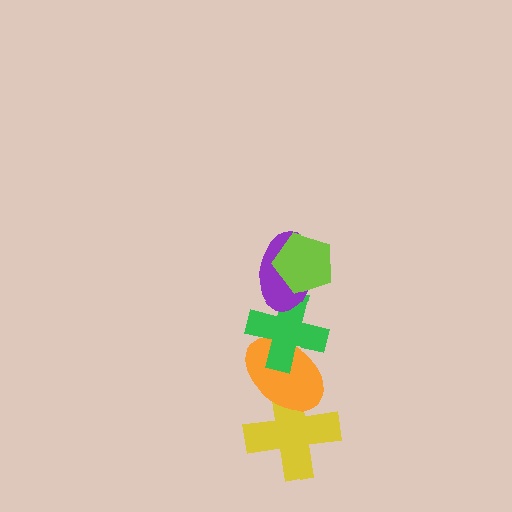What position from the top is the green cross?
The green cross is 3rd from the top.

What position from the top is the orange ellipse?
The orange ellipse is 4th from the top.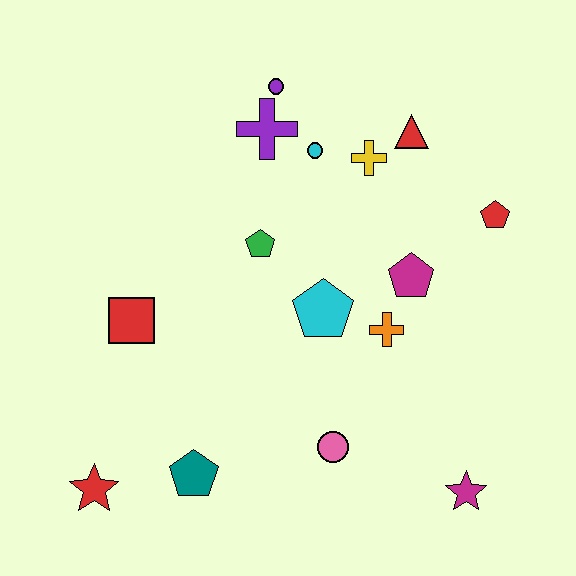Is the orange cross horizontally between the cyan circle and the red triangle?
Yes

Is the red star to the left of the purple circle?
Yes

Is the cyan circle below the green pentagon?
No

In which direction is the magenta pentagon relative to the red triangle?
The magenta pentagon is below the red triangle.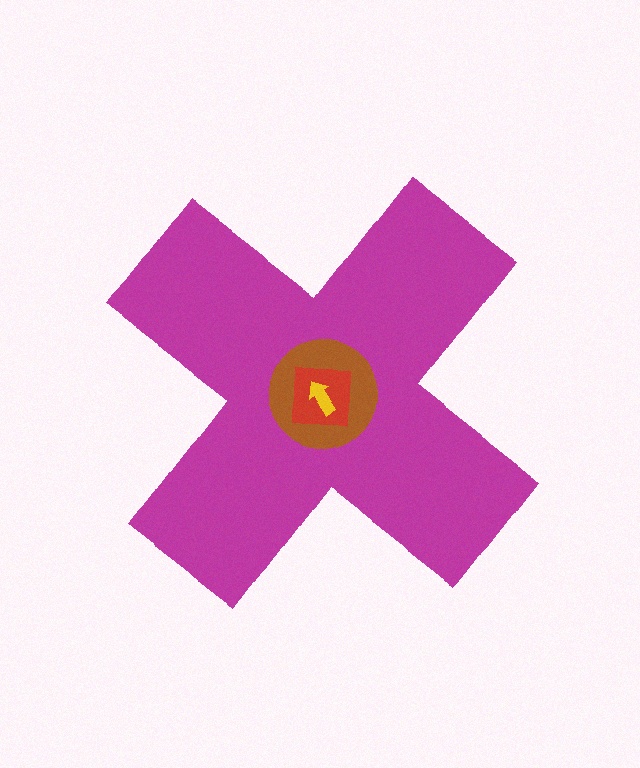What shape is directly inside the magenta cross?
The brown circle.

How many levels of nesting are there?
4.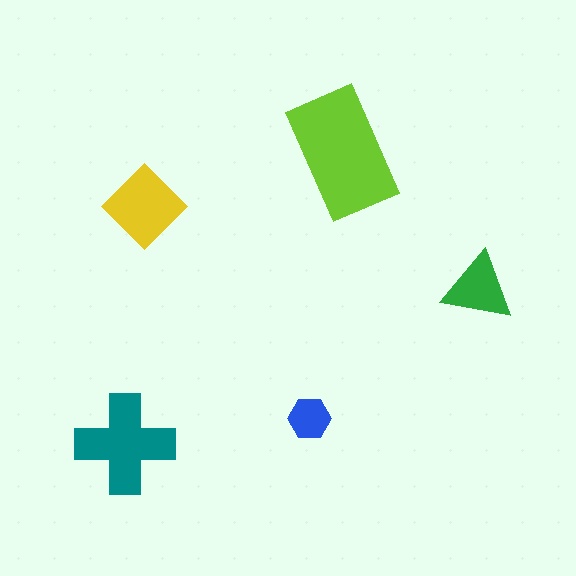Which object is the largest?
The lime rectangle.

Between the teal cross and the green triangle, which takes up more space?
The teal cross.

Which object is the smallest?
The blue hexagon.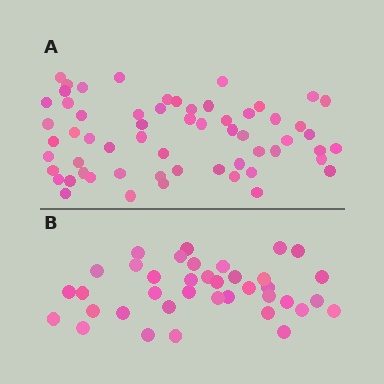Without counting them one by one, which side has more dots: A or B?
Region A (the top region) has more dots.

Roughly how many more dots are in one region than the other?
Region A has approximately 20 more dots than region B.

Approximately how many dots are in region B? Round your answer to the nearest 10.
About 40 dots. (The exact count is 38, which rounds to 40.)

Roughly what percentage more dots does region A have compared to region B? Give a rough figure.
About 60% more.